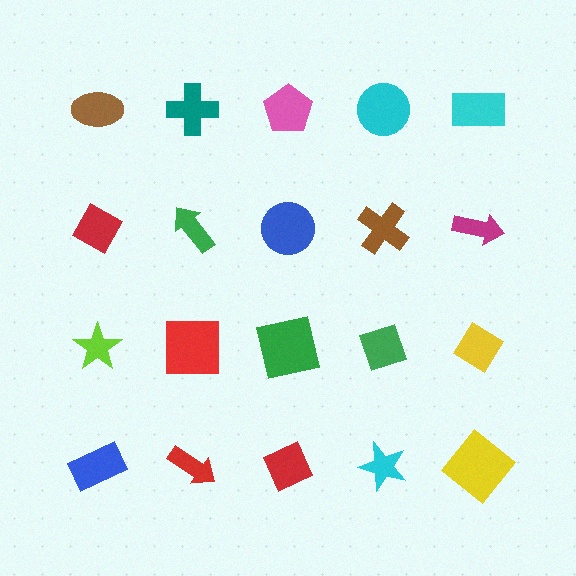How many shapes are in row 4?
5 shapes.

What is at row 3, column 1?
A lime star.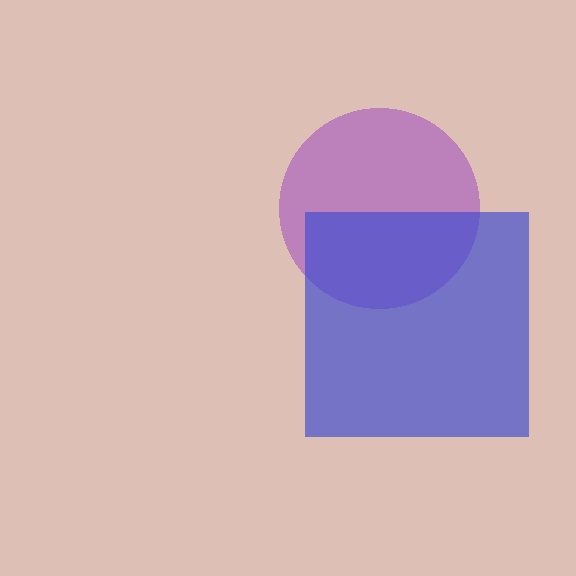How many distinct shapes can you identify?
There are 2 distinct shapes: a purple circle, a blue square.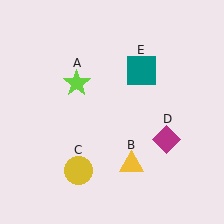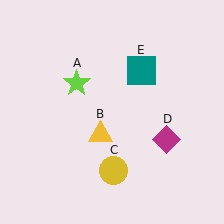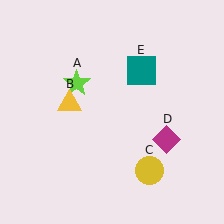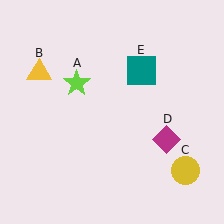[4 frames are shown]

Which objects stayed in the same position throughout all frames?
Lime star (object A) and magenta diamond (object D) and teal square (object E) remained stationary.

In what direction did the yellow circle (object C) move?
The yellow circle (object C) moved right.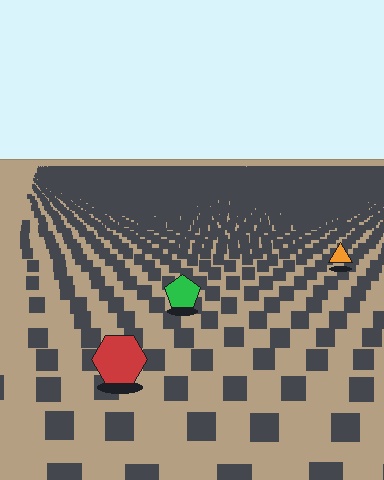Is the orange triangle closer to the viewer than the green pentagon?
No. The green pentagon is closer — you can tell from the texture gradient: the ground texture is coarser near it.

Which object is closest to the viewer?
The red hexagon is closest. The texture marks near it are larger and more spread out.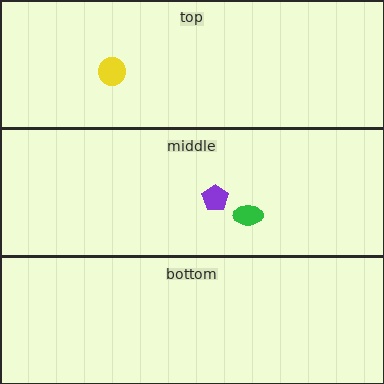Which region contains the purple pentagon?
The middle region.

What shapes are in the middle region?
The purple pentagon, the green ellipse.